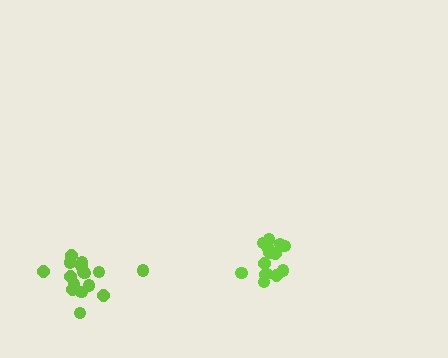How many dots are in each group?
Group 1: 14 dots, Group 2: 16 dots (30 total).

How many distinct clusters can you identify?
There are 2 distinct clusters.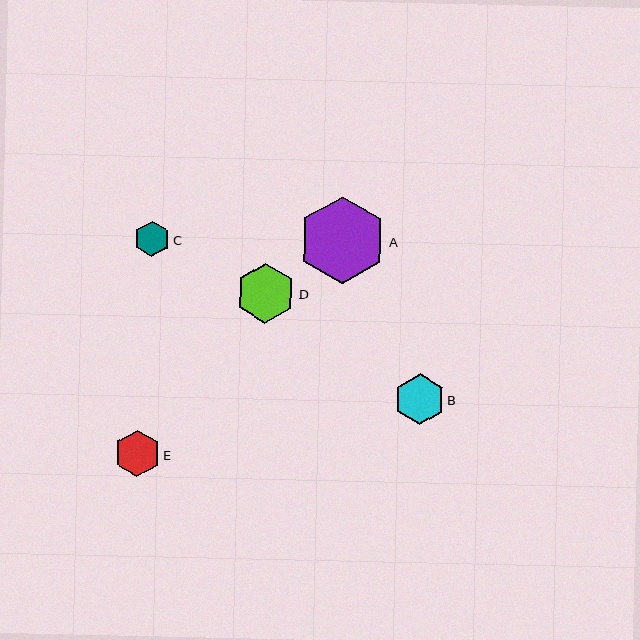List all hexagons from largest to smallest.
From largest to smallest: A, D, B, E, C.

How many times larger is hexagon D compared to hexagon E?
Hexagon D is approximately 1.3 times the size of hexagon E.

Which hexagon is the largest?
Hexagon A is the largest with a size of approximately 87 pixels.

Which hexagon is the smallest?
Hexagon C is the smallest with a size of approximately 35 pixels.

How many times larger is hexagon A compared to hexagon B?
Hexagon A is approximately 1.7 times the size of hexagon B.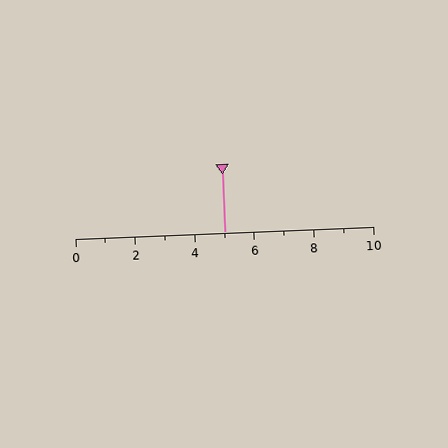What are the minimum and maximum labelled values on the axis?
The axis runs from 0 to 10.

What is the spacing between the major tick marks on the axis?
The major ticks are spaced 2 apart.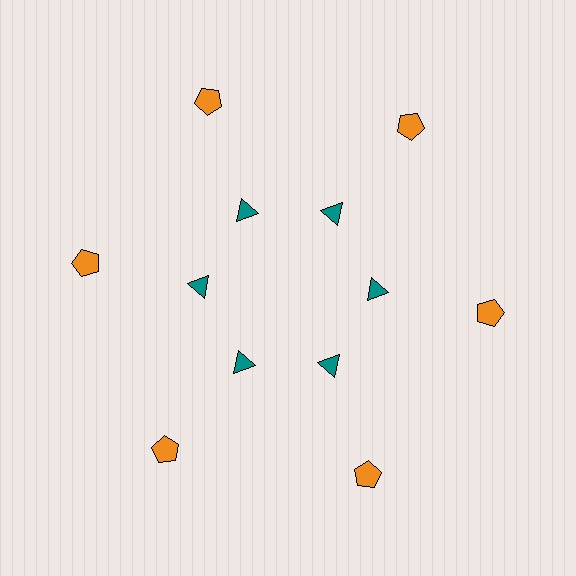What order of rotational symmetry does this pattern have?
This pattern has 6-fold rotational symmetry.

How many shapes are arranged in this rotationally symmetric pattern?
There are 12 shapes, arranged in 6 groups of 2.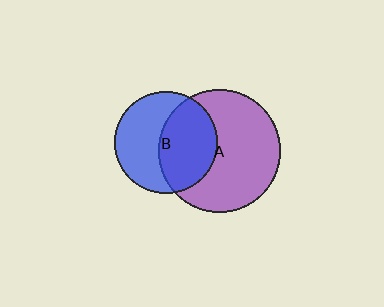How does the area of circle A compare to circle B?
Approximately 1.4 times.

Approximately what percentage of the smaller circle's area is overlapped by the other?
Approximately 50%.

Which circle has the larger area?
Circle A (purple).